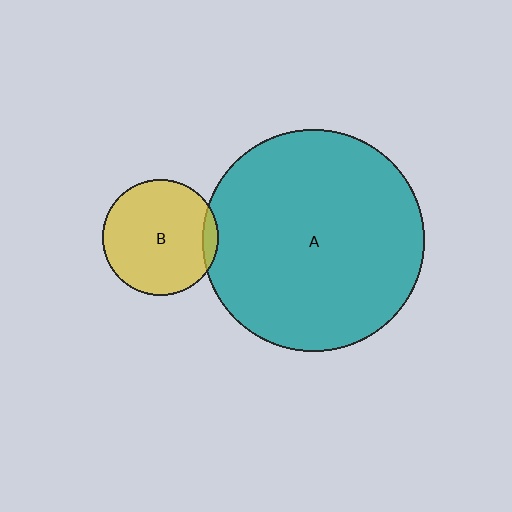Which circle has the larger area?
Circle A (teal).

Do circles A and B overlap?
Yes.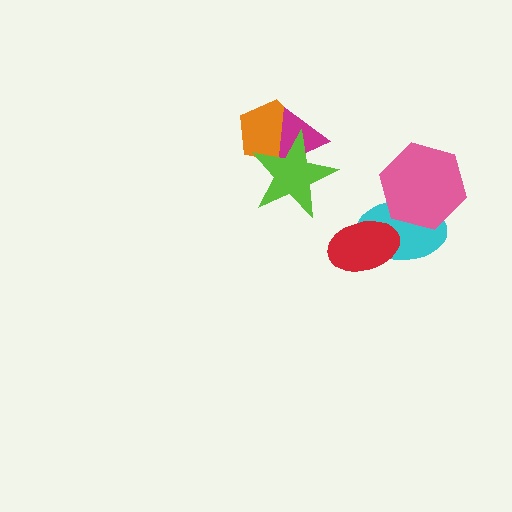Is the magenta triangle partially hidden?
Yes, it is partially covered by another shape.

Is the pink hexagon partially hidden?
No, no other shape covers it.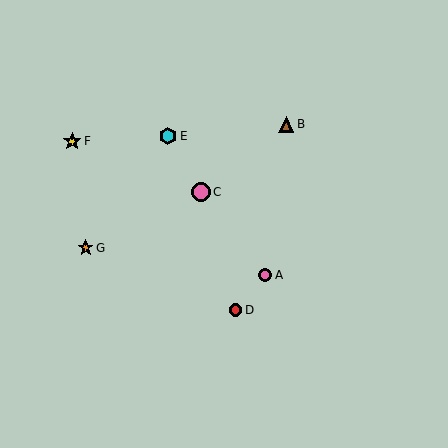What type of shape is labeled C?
Shape C is a pink circle.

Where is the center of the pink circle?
The center of the pink circle is at (265, 275).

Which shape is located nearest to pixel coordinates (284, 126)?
The brown triangle (labeled B) at (286, 124) is nearest to that location.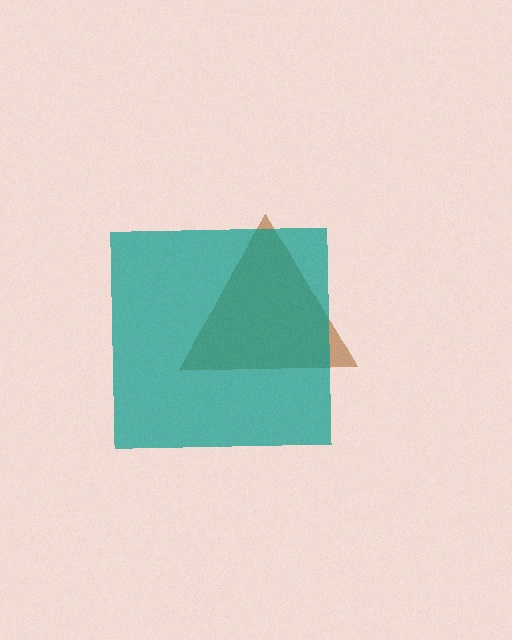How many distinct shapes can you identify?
There are 2 distinct shapes: a brown triangle, a teal square.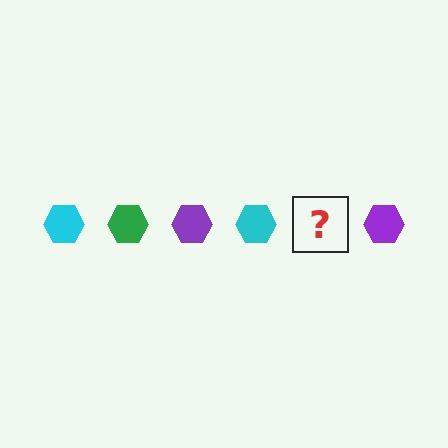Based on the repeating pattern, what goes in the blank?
The blank should be a green hexagon.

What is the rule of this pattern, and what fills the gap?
The rule is that the pattern cycles through cyan, green, purple hexagons. The gap should be filled with a green hexagon.